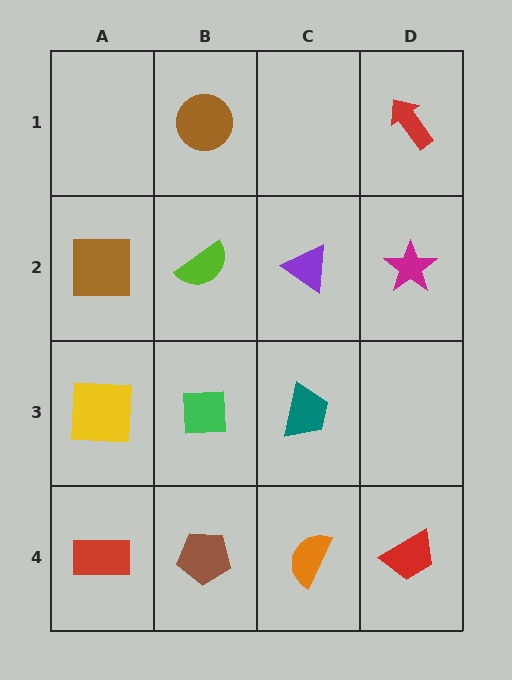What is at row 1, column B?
A brown circle.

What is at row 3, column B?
A green square.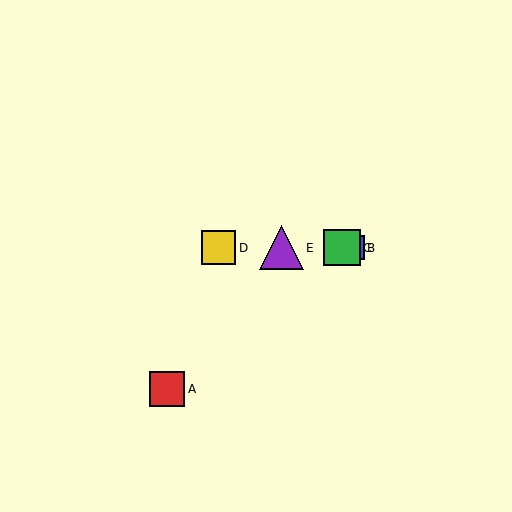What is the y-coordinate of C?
Object C is at y≈248.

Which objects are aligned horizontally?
Objects B, C, D, E are aligned horizontally.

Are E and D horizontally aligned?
Yes, both are at y≈248.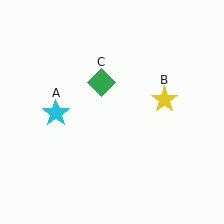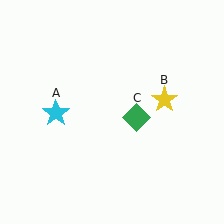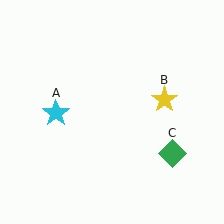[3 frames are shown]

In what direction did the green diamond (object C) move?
The green diamond (object C) moved down and to the right.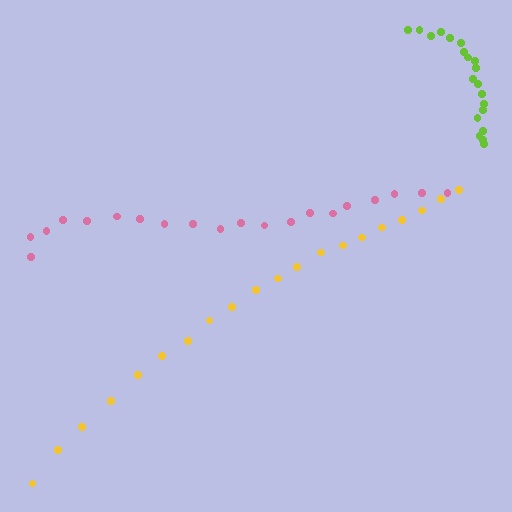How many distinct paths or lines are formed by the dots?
There are 3 distinct paths.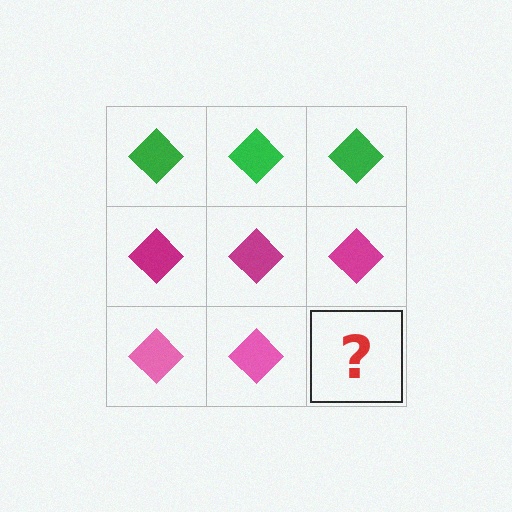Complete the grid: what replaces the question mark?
The question mark should be replaced with a pink diamond.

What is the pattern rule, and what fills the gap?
The rule is that each row has a consistent color. The gap should be filled with a pink diamond.